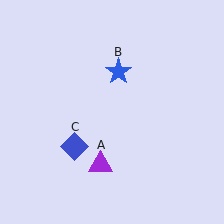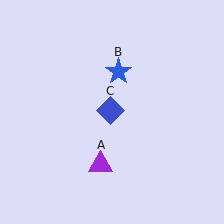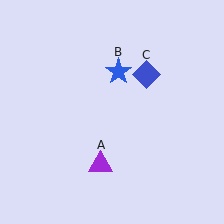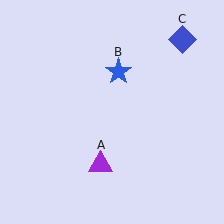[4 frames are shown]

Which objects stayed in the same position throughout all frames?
Purple triangle (object A) and blue star (object B) remained stationary.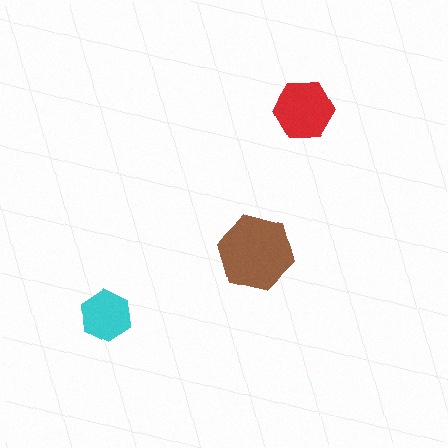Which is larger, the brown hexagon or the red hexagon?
The brown one.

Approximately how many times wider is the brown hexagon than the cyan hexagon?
About 1.5 times wider.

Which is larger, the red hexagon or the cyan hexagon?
The red one.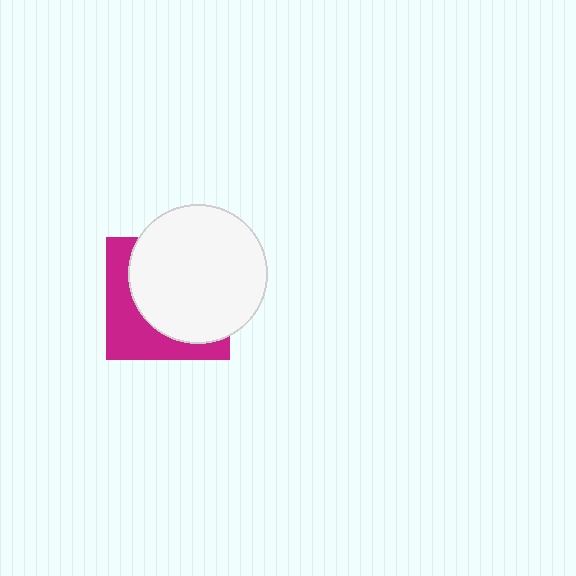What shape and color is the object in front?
The object in front is a white circle.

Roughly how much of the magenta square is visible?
A small part of it is visible (roughly 37%).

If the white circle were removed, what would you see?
You would see the complete magenta square.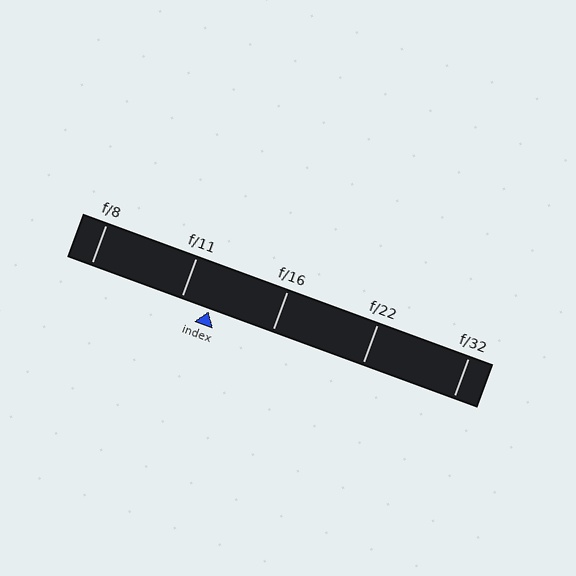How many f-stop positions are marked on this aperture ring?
There are 5 f-stop positions marked.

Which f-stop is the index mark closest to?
The index mark is closest to f/11.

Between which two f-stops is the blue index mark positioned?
The index mark is between f/11 and f/16.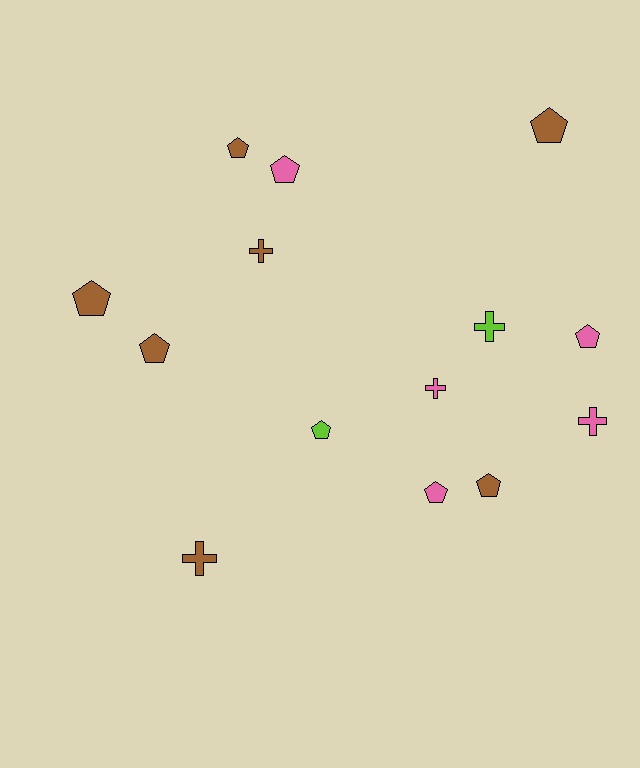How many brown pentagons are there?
There are 5 brown pentagons.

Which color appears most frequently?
Brown, with 7 objects.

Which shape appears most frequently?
Pentagon, with 9 objects.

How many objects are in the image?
There are 14 objects.